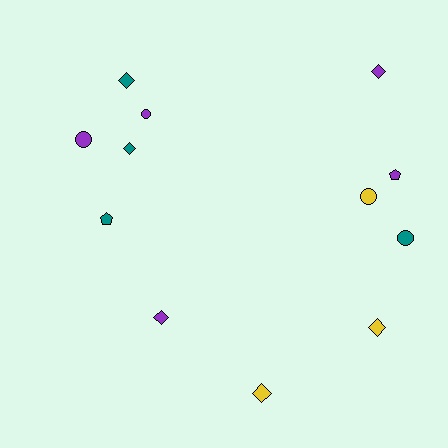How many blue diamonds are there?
There are no blue diamonds.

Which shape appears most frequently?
Diamond, with 6 objects.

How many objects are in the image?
There are 12 objects.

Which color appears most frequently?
Purple, with 5 objects.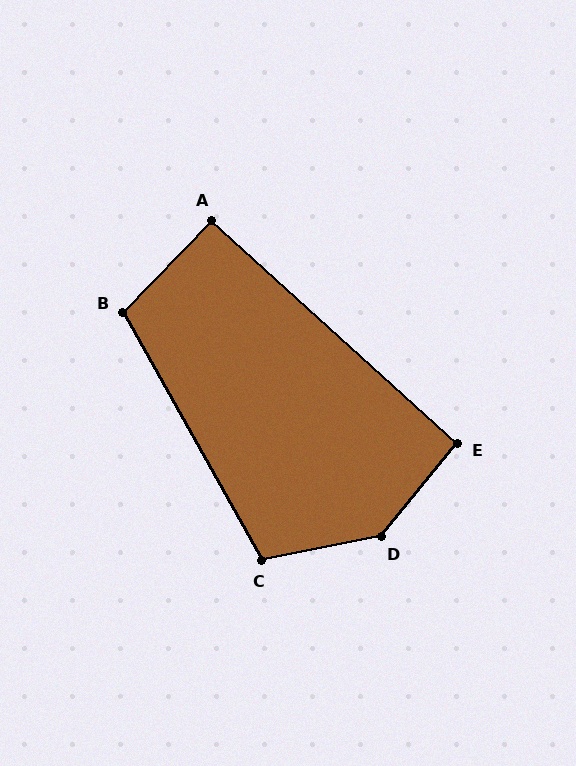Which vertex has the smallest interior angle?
A, at approximately 92 degrees.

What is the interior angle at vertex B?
Approximately 107 degrees (obtuse).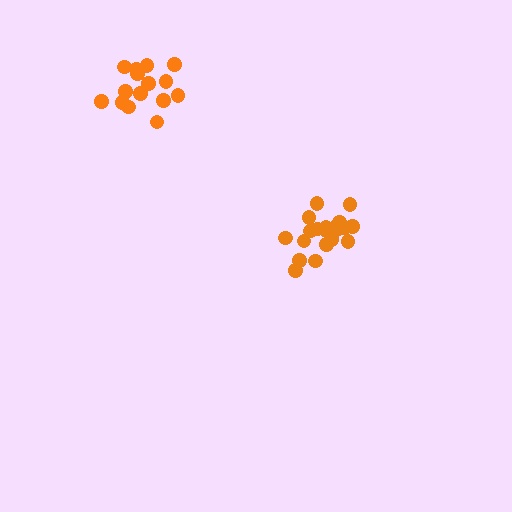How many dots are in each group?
Group 1: 20 dots, Group 2: 16 dots (36 total).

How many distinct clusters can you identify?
There are 2 distinct clusters.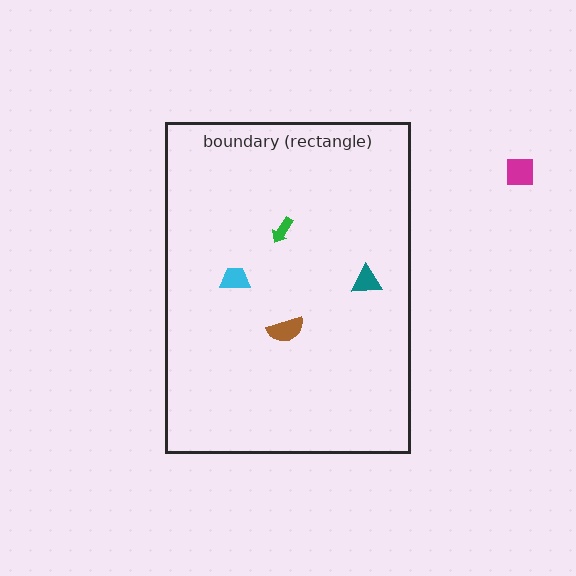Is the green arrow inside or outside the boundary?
Inside.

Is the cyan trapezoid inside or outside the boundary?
Inside.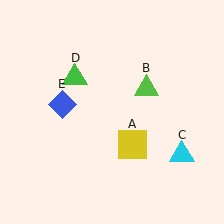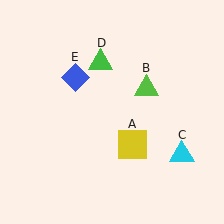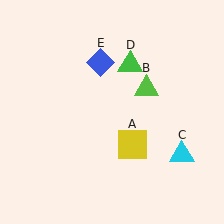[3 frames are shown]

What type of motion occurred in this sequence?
The green triangle (object D), blue diamond (object E) rotated clockwise around the center of the scene.